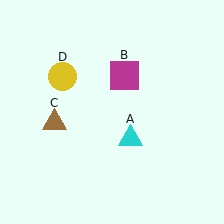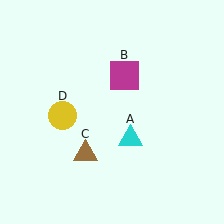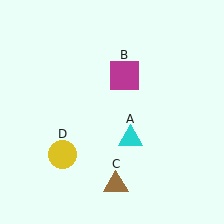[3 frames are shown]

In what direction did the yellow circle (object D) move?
The yellow circle (object D) moved down.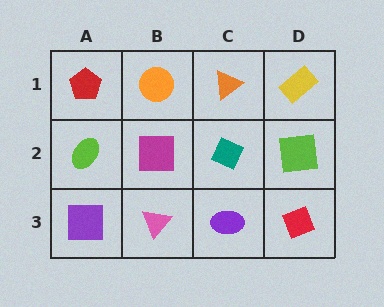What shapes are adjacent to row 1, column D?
A lime square (row 2, column D), an orange triangle (row 1, column C).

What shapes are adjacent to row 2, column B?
An orange circle (row 1, column B), a pink triangle (row 3, column B), a lime ellipse (row 2, column A), a teal diamond (row 2, column C).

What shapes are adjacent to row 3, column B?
A magenta square (row 2, column B), a purple square (row 3, column A), a purple ellipse (row 3, column C).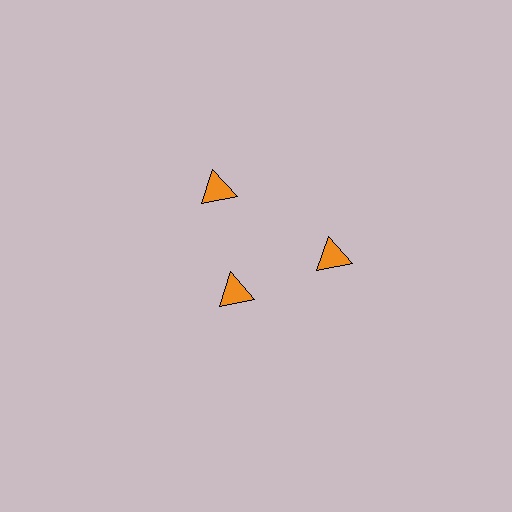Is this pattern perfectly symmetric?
No. The 3 orange triangles are arranged in a ring, but one element near the 7 o'clock position is pulled inward toward the center, breaking the 3-fold rotational symmetry.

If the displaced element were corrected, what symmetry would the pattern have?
It would have 3-fold rotational symmetry — the pattern would map onto itself every 120 degrees.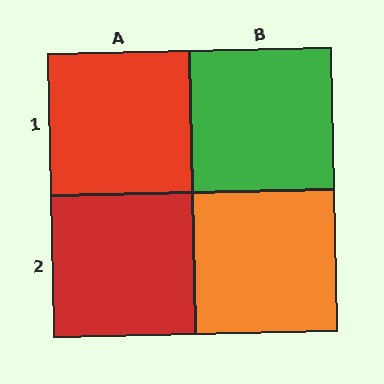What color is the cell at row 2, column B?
Orange.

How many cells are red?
2 cells are red.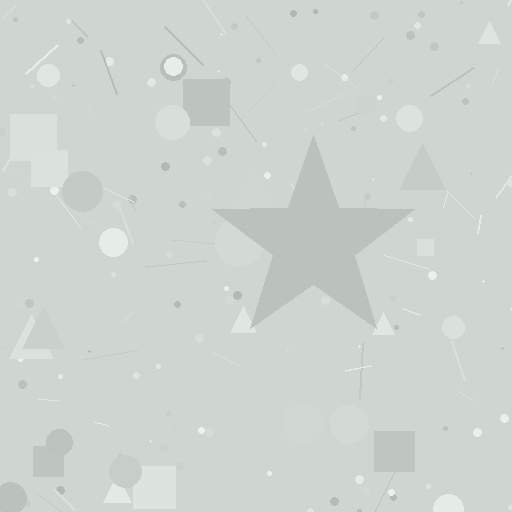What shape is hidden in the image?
A star is hidden in the image.